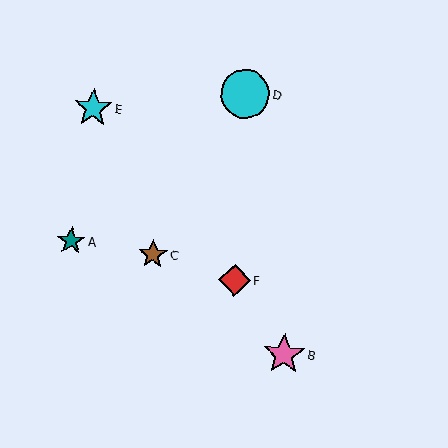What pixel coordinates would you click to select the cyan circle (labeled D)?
Click at (245, 94) to select the cyan circle D.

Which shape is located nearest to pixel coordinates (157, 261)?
The brown star (labeled C) at (153, 255) is nearest to that location.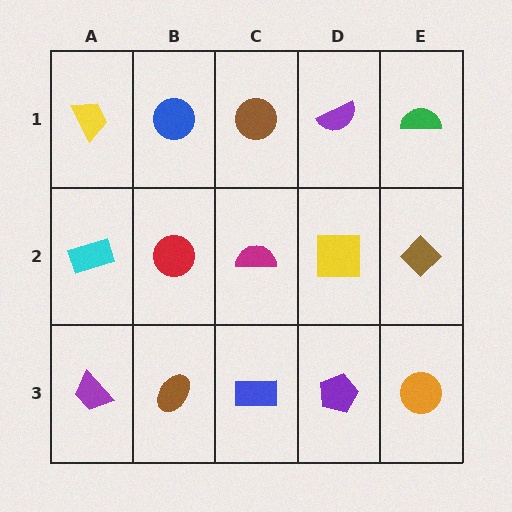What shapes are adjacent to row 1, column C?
A magenta semicircle (row 2, column C), a blue circle (row 1, column B), a purple semicircle (row 1, column D).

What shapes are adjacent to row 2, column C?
A brown circle (row 1, column C), a blue rectangle (row 3, column C), a red circle (row 2, column B), a yellow square (row 2, column D).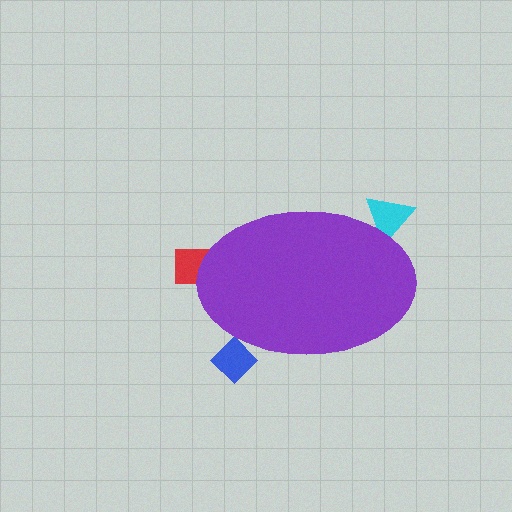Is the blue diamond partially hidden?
Yes, the blue diamond is partially hidden behind the purple ellipse.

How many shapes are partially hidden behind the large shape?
3 shapes are partially hidden.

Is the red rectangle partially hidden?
Yes, the red rectangle is partially hidden behind the purple ellipse.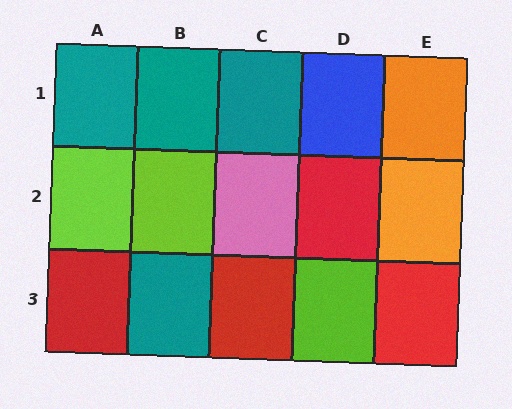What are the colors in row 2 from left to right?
Lime, lime, pink, red, orange.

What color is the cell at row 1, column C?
Teal.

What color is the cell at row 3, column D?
Lime.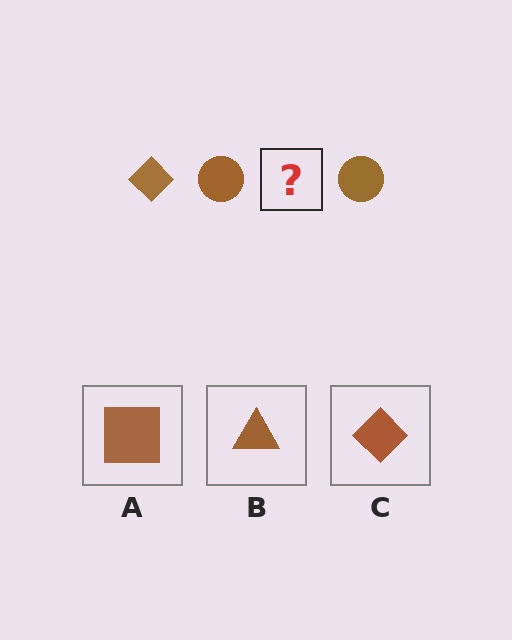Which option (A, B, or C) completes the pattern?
C.